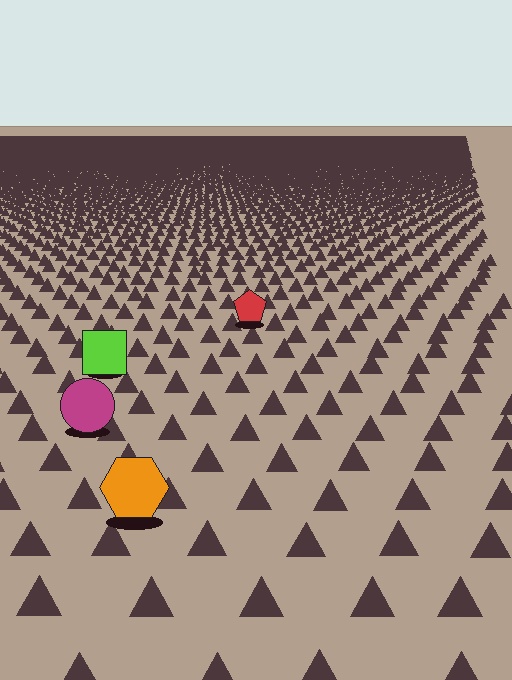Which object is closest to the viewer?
The orange hexagon is closest. The texture marks near it are larger and more spread out.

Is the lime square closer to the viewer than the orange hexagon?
No. The orange hexagon is closer — you can tell from the texture gradient: the ground texture is coarser near it.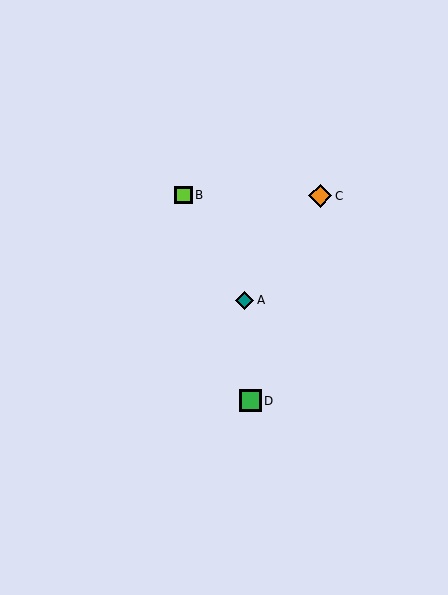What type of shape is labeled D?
Shape D is a green square.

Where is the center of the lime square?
The center of the lime square is at (184, 195).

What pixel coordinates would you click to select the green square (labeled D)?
Click at (251, 401) to select the green square D.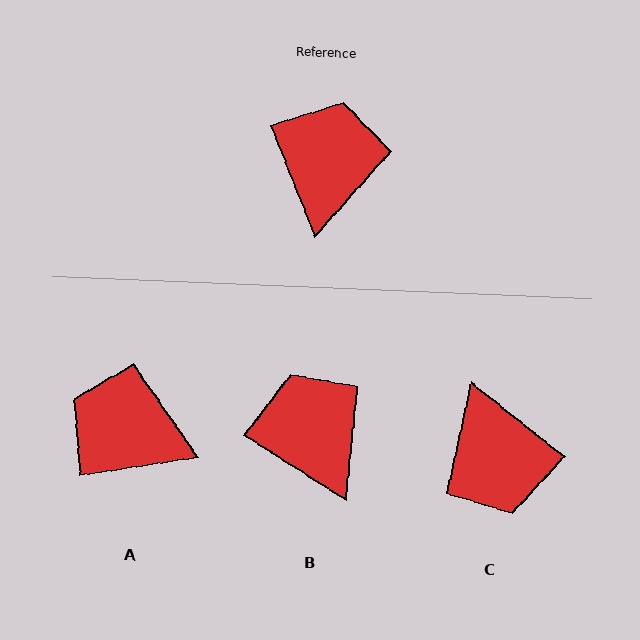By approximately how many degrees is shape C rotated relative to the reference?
Approximately 151 degrees clockwise.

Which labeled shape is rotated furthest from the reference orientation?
C, about 151 degrees away.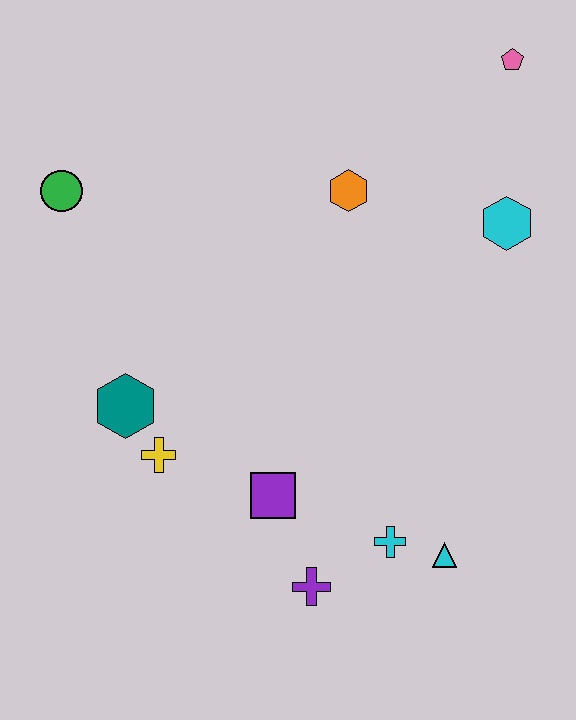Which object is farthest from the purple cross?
The pink pentagon is farthest from the purple cross.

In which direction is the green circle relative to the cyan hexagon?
The green circle is to the left of the cyan hexagon.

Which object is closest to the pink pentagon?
The cyan hexagon is closest to the pink pentagon.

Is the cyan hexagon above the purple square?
Yes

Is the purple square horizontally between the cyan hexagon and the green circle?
Yes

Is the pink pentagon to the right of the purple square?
Yes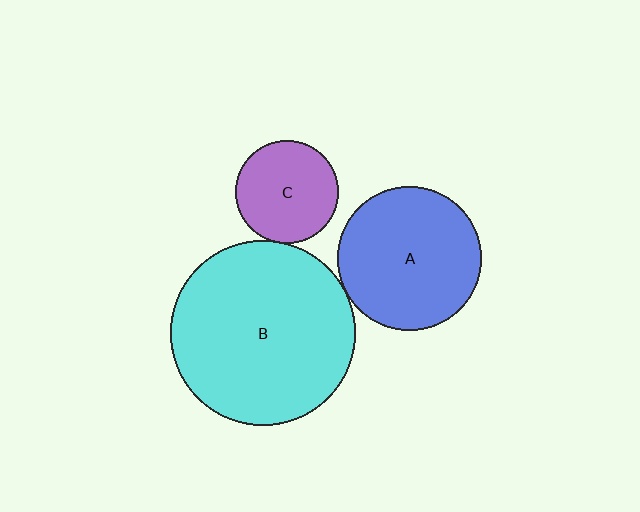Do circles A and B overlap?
Yes.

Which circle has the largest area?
Circle B (cyan).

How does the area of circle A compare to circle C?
Approximately 1.9 times.